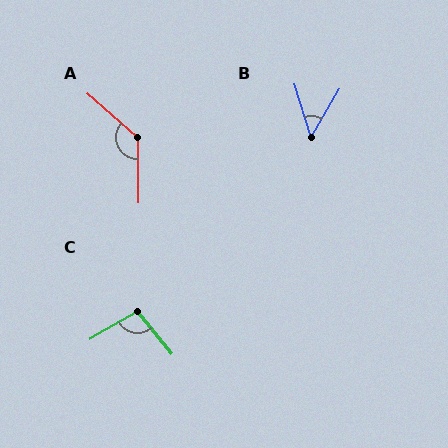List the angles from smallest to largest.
B (48°), C (99°), A (132°).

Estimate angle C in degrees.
Approximately 99 degrees.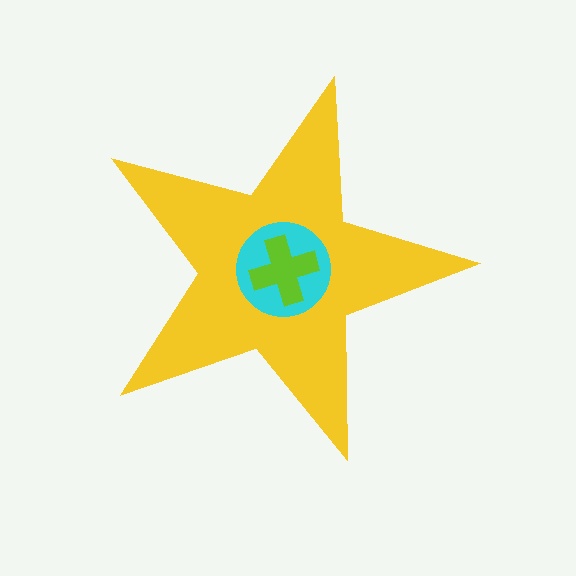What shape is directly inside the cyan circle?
The lime cross.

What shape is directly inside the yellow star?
The cyan circle.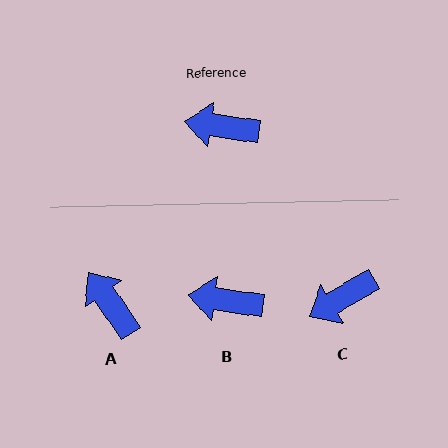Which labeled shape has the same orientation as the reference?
B.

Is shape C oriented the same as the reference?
No, it is off by about 39 degrees.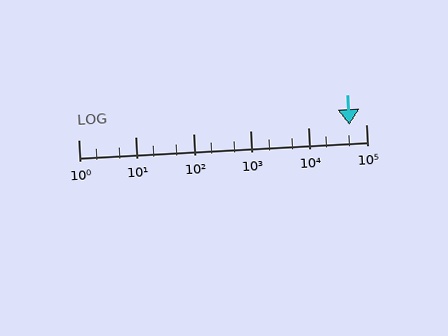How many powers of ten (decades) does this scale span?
The scale spans 5 decades, from 1 to 100000.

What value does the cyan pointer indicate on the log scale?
The pointer indicates approximately 51000.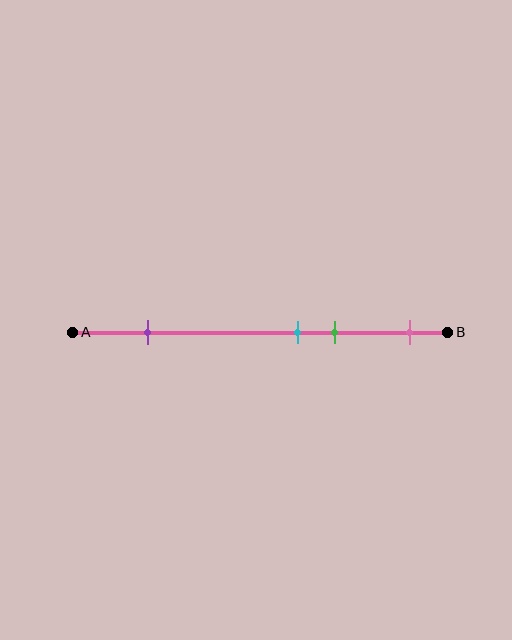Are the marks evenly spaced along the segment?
No, the marks are not evenly spaced.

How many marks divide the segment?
There are 4 marks dividing the segment.